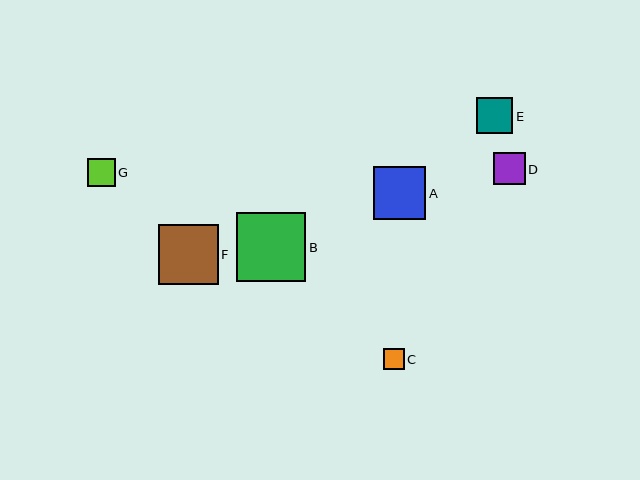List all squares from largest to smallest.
From largest to smallest: B, F, A, E, D, G, C.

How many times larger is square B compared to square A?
Square B is approximately 1.3 times the size of square A.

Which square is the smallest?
Square C is the smallest with a size of approximately 21 pixels.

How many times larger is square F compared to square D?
Square F is approximately 1.9 times the size of square D.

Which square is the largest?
Square B is the largest with a size of approximately 69 pixels.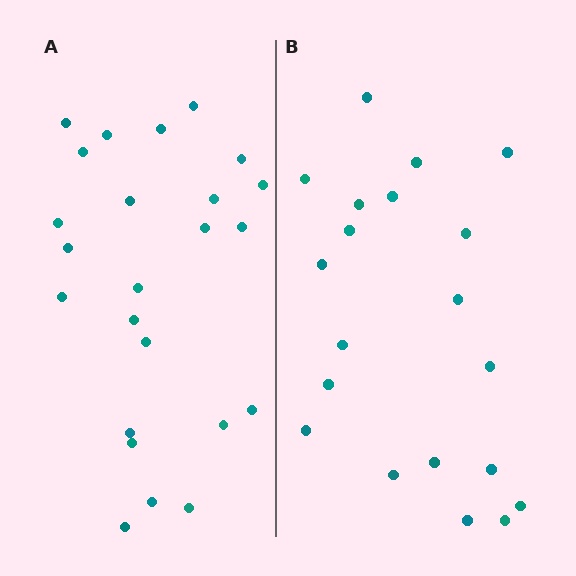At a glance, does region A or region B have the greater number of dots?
Region A (the left region) has more dots.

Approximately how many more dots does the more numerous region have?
Region A has about 4 more dots than region B.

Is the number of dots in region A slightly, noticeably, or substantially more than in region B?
Region A has only slightly more — the two regions are fairly close. The ratio is roughly 1.2 to 1.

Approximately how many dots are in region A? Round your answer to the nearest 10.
About 20 dots. (The exact count is 24, which rounds to 20.)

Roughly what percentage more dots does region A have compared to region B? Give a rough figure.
About 20% more.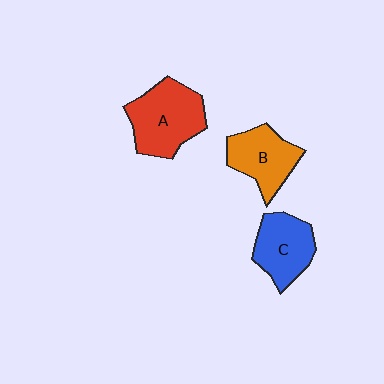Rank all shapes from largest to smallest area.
From largest to smallest: A (red), B (orange), C (blue).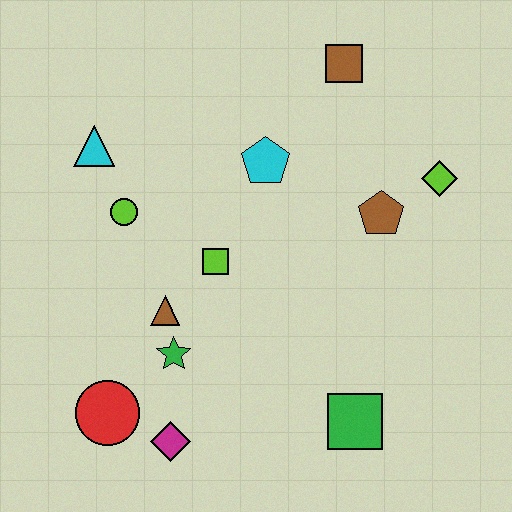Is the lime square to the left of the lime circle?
No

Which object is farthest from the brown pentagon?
The red circle is farthest from the brown pentagon.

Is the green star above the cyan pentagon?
No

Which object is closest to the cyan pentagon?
The lime square is closest to the cyan pentagon.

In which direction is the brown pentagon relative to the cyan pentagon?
The brown pentagon is to the right of the cyan pentagon.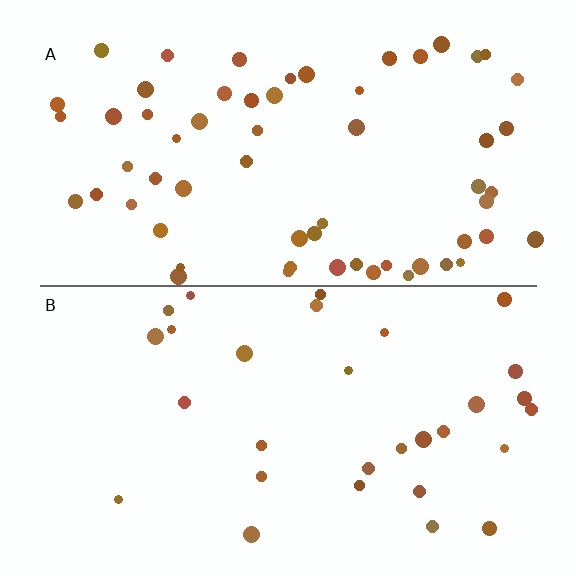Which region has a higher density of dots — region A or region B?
A (the top).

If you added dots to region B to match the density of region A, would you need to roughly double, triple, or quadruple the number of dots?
Approximately double.